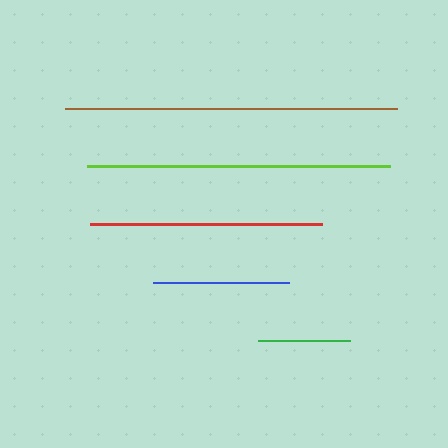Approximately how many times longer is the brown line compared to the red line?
The brown line is approximately 1.4 times the length of the red line.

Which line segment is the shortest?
The green line is the shortest at approximately 91 pixels.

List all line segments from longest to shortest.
From longest to shortest: brown, lime, red, blue, green.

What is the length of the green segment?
The green segment is approximately 91 pixels long.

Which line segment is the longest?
The brown line is the longest at approximately 332 pixels.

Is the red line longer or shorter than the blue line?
The red line is longer than the blue line.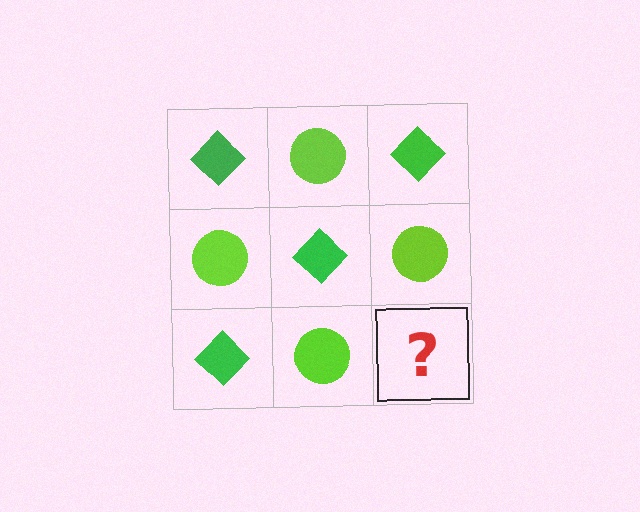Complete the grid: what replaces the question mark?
The question mark should be replaced with a green diamond.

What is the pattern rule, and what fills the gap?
The rule is that it alternates green diamond and lime circle in a checkerboard pattern. The gap should be filled with a green diamond.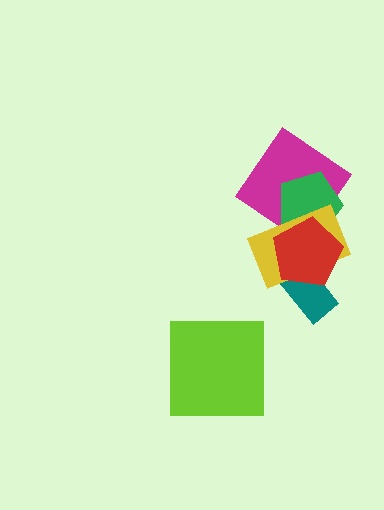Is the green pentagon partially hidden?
Yes, it is partially covered by another shape.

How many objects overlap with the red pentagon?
4 objects overlap with the red pentagon.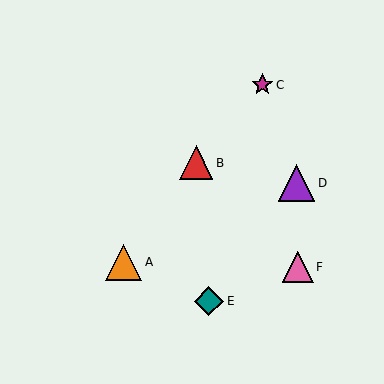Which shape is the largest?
The purple triangle (labeled D) is the largest.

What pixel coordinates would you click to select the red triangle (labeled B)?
Click at (196, 163) to select the red triangle B.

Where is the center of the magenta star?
The center of the magenta star is at (262, 85).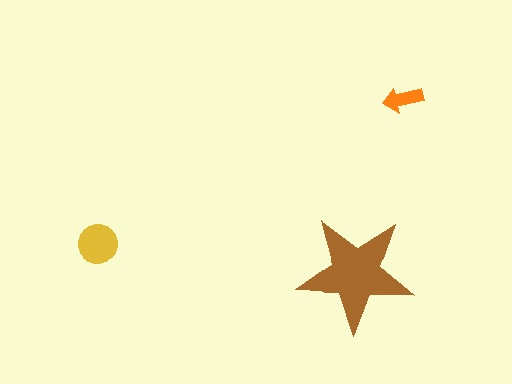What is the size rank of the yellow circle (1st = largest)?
2nd.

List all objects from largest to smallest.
The brown star, the yellow circle, the orange arrow.